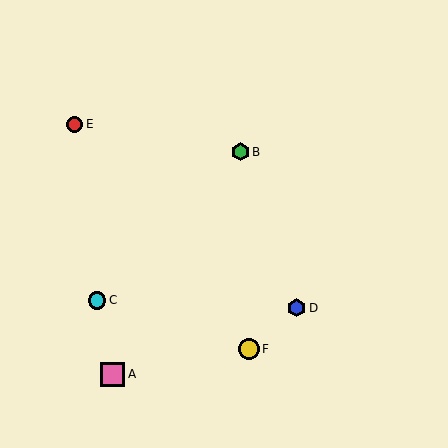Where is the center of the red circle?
The center of the red circle is at (74, 124).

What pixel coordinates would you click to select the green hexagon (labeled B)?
Click at (240, 152) to select the green hexagon B.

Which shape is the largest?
The pink square (labeled A) is the largest.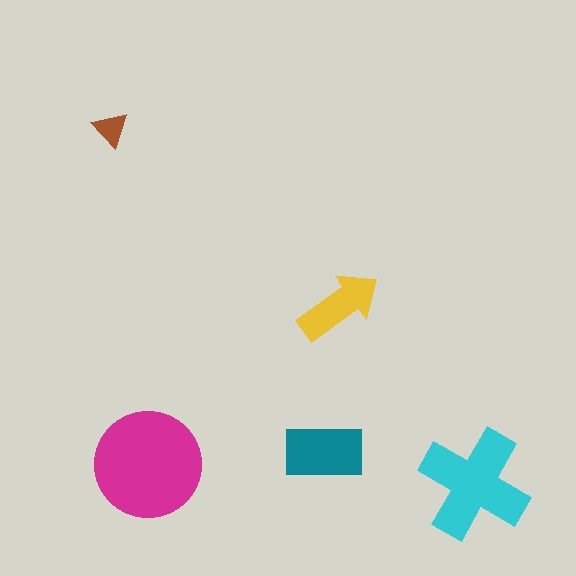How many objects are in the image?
There are 5 objects in the image.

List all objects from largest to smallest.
The magenta circle, the cyan cross, the teal rectangle, the yellow arrow, the brown triangle.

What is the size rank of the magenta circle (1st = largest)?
1st.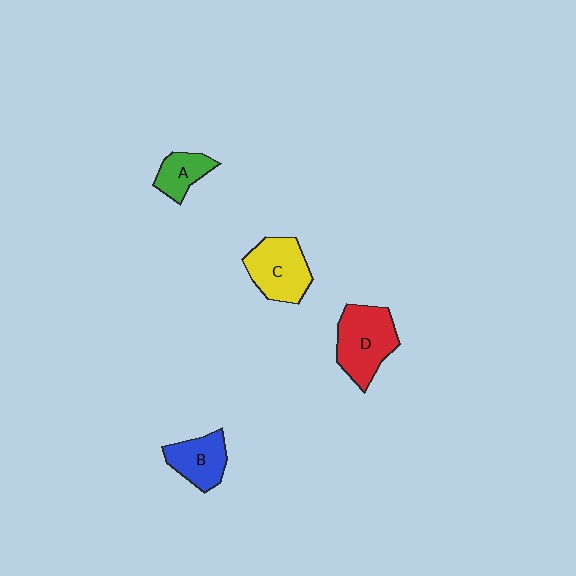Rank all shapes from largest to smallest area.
From largest to smallest: D (red), C (yellow), B (blue), A (green).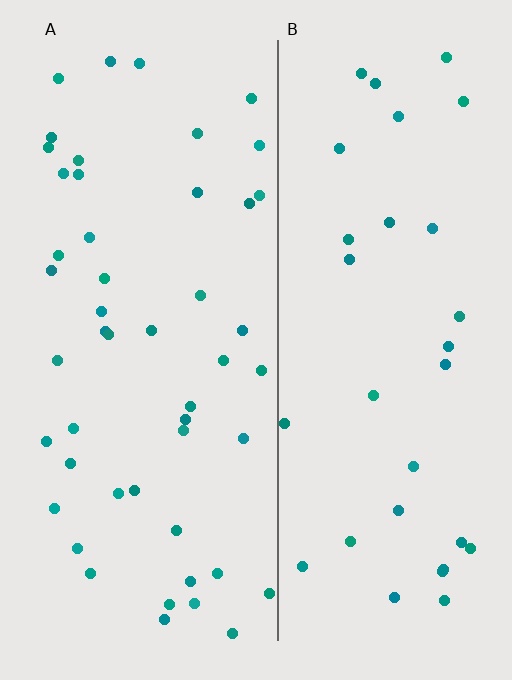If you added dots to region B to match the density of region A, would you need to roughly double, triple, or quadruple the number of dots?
Approximately double.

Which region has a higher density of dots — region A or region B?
A (the left).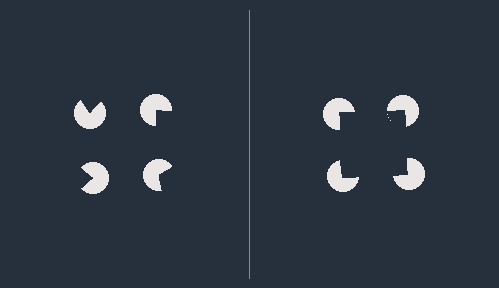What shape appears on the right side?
An illusory square.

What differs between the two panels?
The pac-man discs are positioned identically on both sides; only the wedge orientations differ. On the right they align to a square; on the left they are misaligned.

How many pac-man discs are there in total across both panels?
8 — 4 on each side.